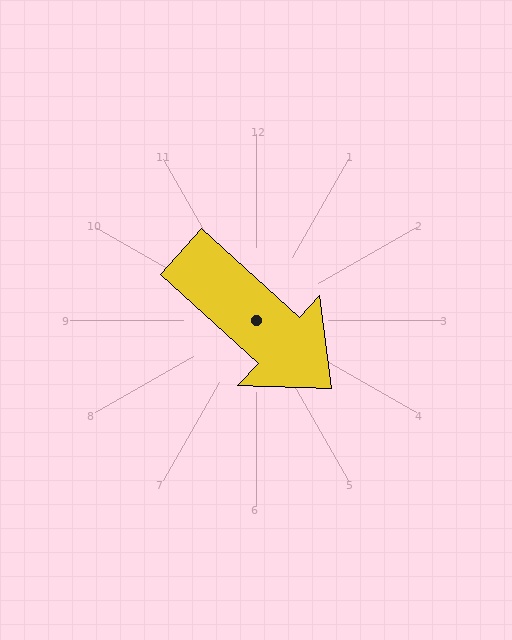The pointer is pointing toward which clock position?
Roughly 4 o'clock.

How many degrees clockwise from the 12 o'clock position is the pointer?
Approximately 132 degrees.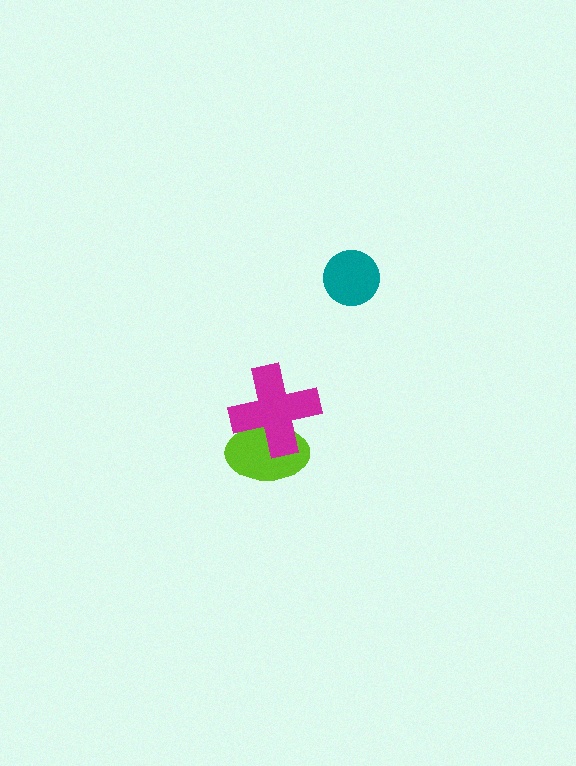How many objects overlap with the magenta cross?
1 object overlaps with the magenta cross.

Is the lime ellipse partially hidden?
Yes, it is partially covered by another shape.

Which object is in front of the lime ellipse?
The magenta cross is in front of the lime ellipse.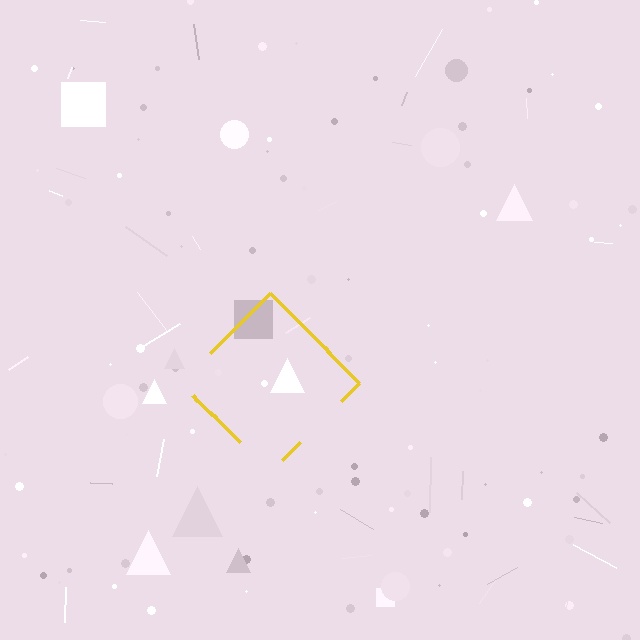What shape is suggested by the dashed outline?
The dashed outline suggests a diamond.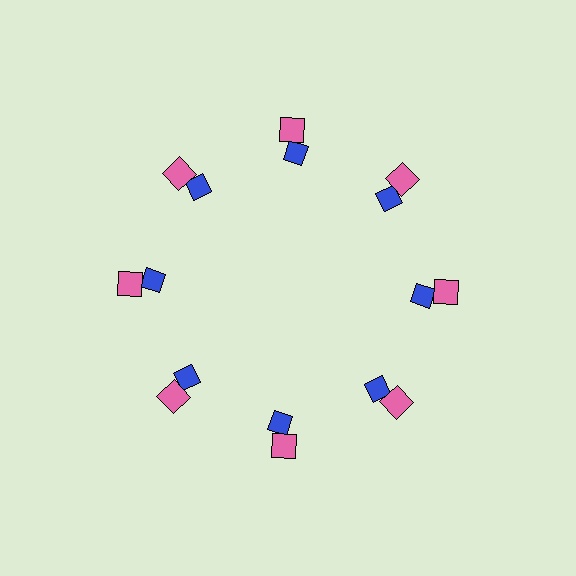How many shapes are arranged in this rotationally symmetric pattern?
There are 16 shapes, arranged in 8 groups of 2.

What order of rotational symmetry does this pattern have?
This pattern has 8-fold rotational symmetry.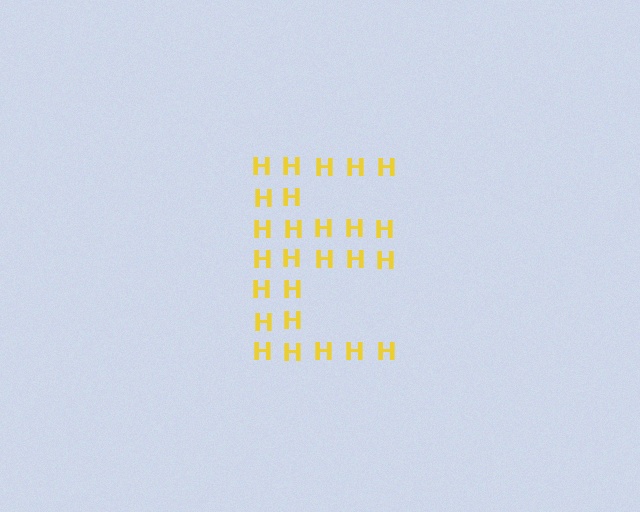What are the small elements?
The small elements are letter H's.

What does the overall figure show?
The overall figure shows the letter E.